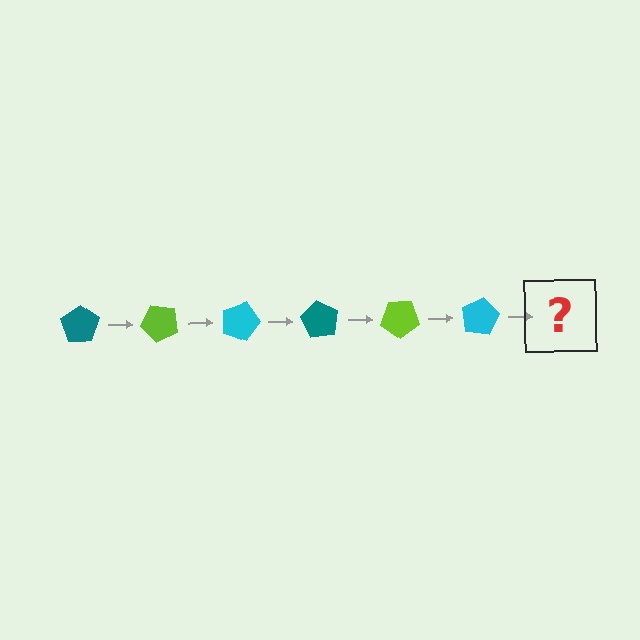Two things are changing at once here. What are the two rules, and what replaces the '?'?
The two rules are that it rotates 45 degrees each step and the color cycles through teal, lime, and cyan. The '?' should be a teal pentagon, rotated 270 degrees from the start.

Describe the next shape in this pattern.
It should be a teal pentagon, rotated 270 degrees from the start.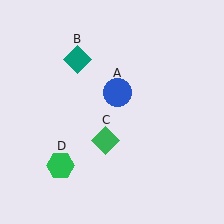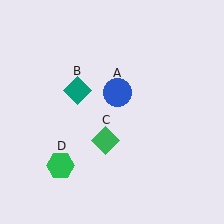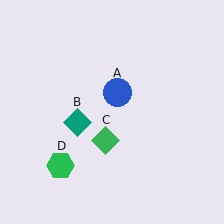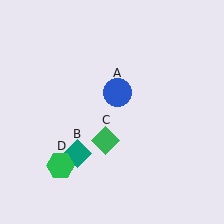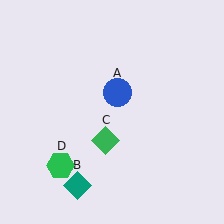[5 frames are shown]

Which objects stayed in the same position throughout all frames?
Blue circle (object A) and green diamond (object C) and green hexagon (object D) remained stationary.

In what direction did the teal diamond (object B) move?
The teal diamond (object B) moved down.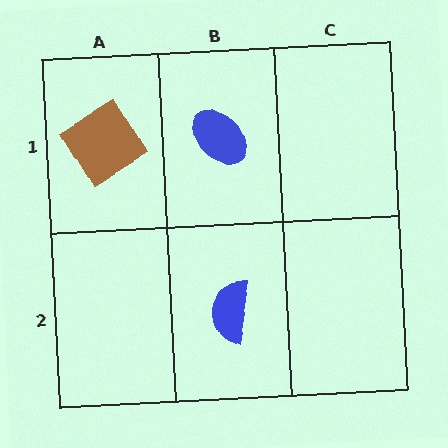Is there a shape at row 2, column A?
No, that cell is empty.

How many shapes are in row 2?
1 shape.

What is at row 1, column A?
A brown diamond.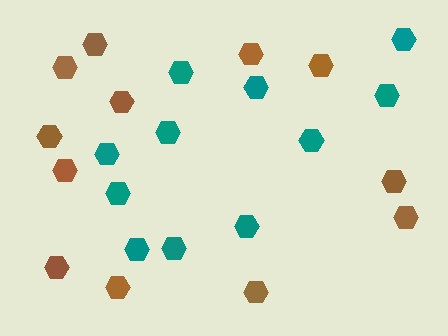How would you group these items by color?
There are 2 groups: one group of teal hexagons (11) and one group of brown hexagons (12).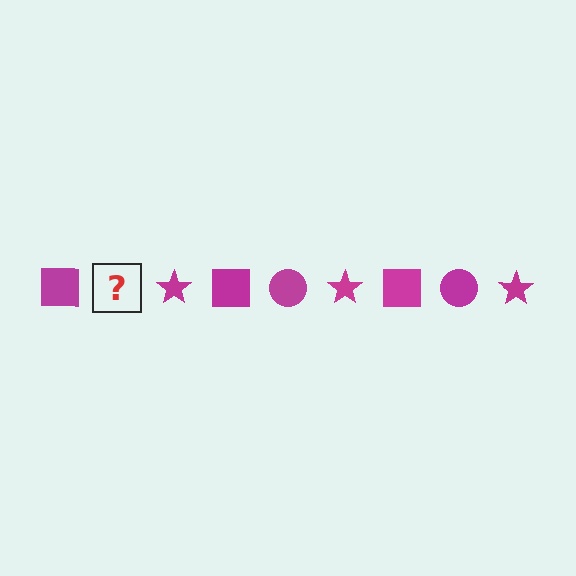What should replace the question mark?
The question mark should be replaced with a magenta circle.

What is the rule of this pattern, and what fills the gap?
The rule is that the pattern cycles through square, circle, star shapes in magenta. The gap should be filled with a magenta circle.